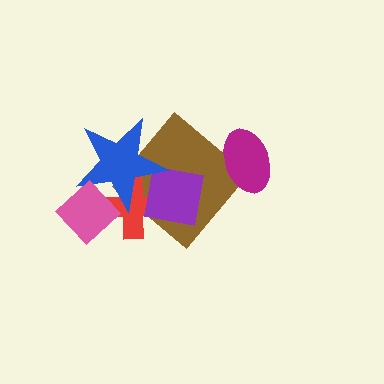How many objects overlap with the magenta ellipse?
1 object overlaps with the magenta ellipse.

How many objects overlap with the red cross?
4 objects overlap with the red cross.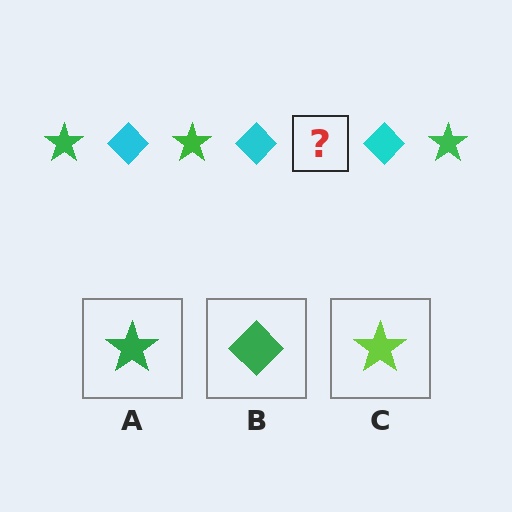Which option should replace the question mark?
Option A.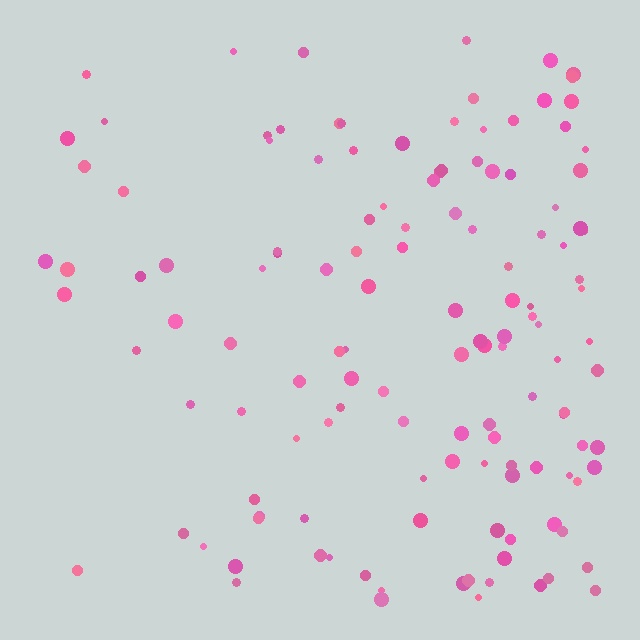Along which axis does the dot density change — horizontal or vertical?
Horizontal.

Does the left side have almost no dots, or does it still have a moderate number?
Still a moderate number, just noticeably fewer than the right.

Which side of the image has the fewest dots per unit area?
The left.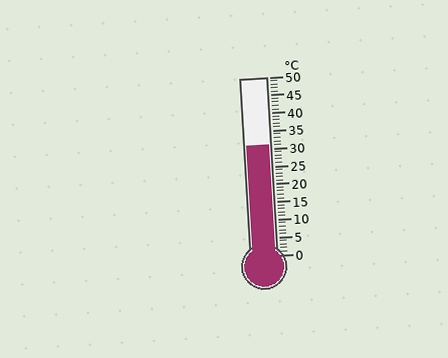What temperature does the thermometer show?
The thermometer shows approximately 31°C.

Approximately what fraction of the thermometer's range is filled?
The thermometer is filled to approximately 60% of its range.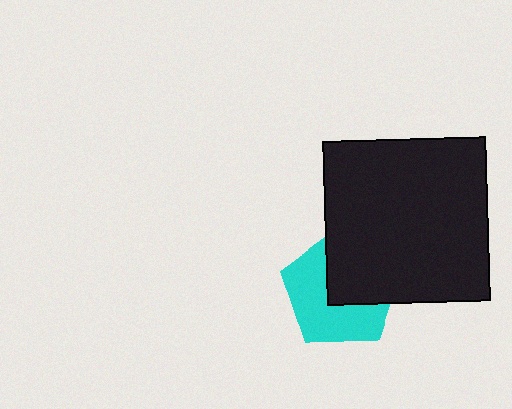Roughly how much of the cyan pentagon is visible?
About half of it is visible (roughly 55%).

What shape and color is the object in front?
The object in front is a black square.